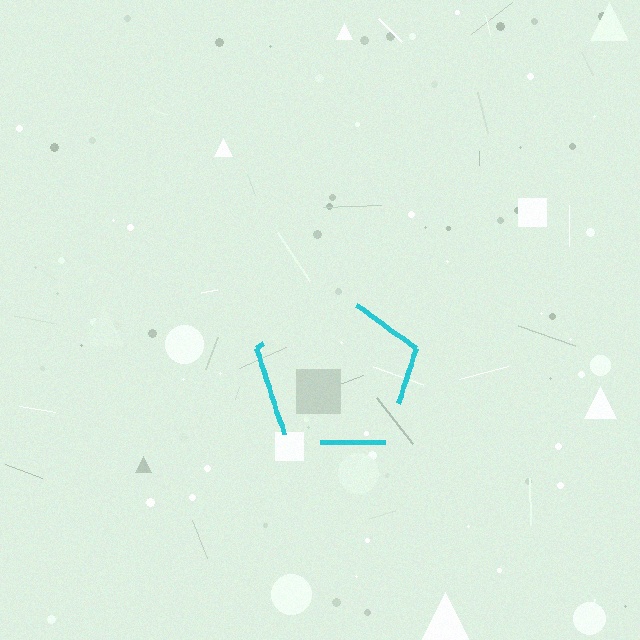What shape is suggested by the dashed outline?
The dashed outline suggests a pentagon.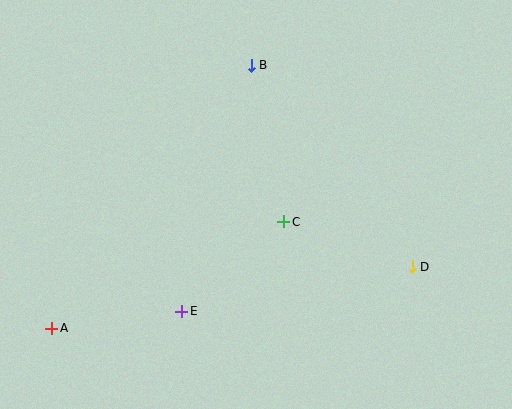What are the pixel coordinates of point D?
Point D is at (412, 267).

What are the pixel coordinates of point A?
Point A is at (52, 328).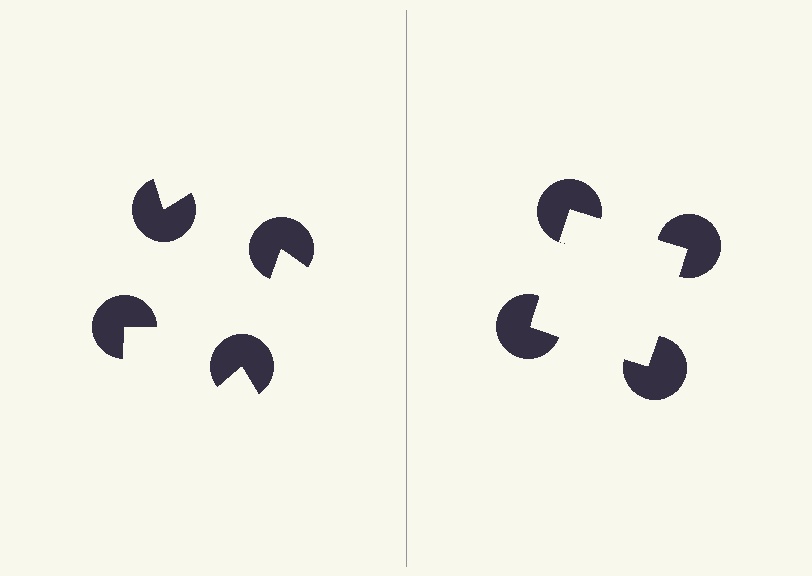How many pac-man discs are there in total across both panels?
8 — 4 on each side.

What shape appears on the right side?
An illusory square.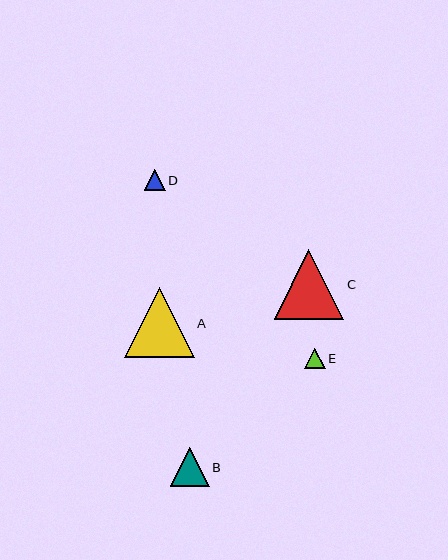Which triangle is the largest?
Triangle A is the largest with a size of approximately 70 pixels.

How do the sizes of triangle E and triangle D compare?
Triangle E and triangle D are approximately the same size.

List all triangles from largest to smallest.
From largest to smallest: A, C, B, E, D.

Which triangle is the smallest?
Triangle D is the smallest with a size of approximately 20 pixels.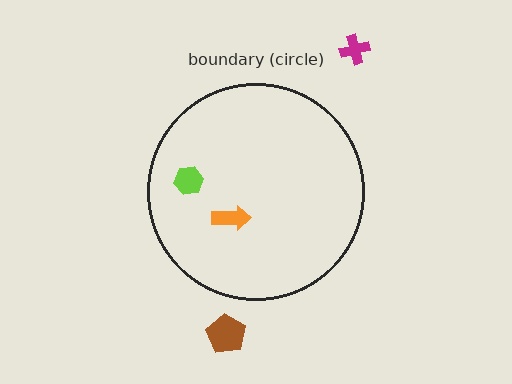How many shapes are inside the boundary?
2 inside, 2 outside.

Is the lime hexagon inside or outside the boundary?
Inside.